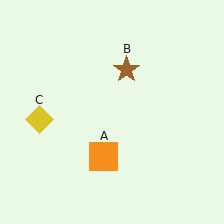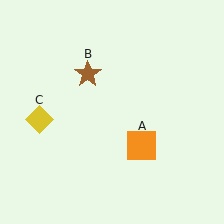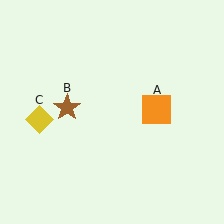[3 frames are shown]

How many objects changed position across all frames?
2 objects changed position: orange square (object A), brown star (object B).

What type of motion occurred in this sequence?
The orange square (object A), brown star (object B) rotated counterclockwise around the center of the scene.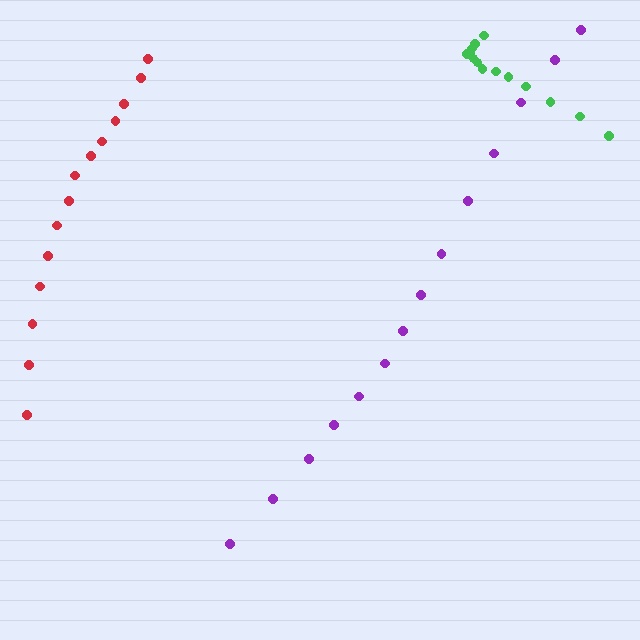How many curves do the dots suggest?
There are 3 distinct paths.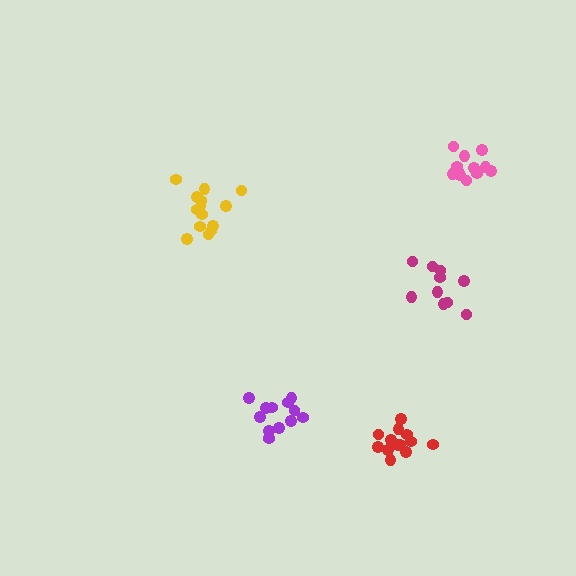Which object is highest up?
The pink cluster is topmost.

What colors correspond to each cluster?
The clusters are colored: red, purple, pink, magenta, yellow.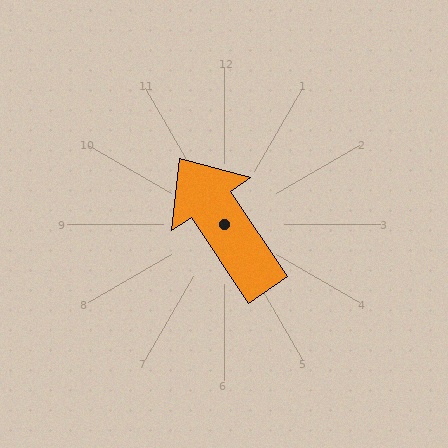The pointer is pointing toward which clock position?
Roughly 11 o'clock.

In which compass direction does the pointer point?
Northwest.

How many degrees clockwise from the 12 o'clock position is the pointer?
Approximately 326 degrees.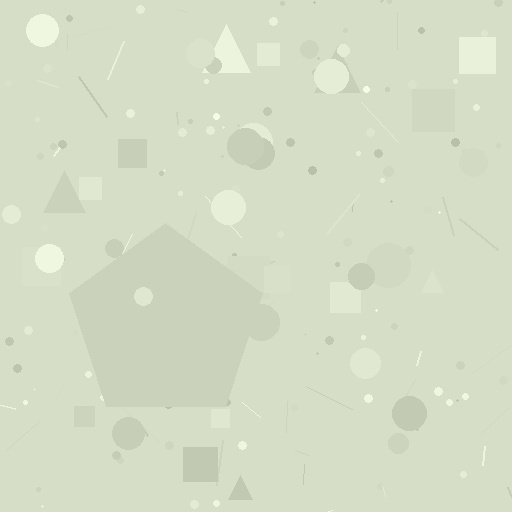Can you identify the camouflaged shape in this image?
The camouflaged shape is a pentagon.